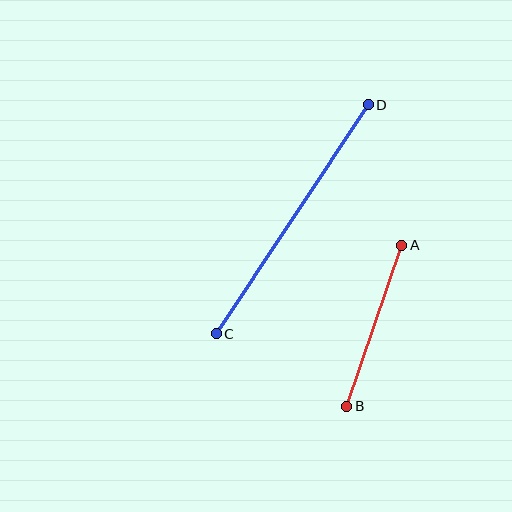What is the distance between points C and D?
The distance is approximately 275 pixels.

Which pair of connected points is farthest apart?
Points C and D are farthest apart.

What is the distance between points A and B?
The distance is approximately 170 pixels.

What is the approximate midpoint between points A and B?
The midpoint is at approximately (374, 326) pixels.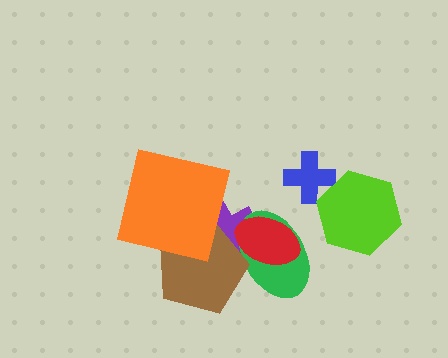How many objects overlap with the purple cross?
4 objects overlap with the purple cross.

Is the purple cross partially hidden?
Yes, it is partially covered by another shape.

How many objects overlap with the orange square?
2 objects overlap with the orange square.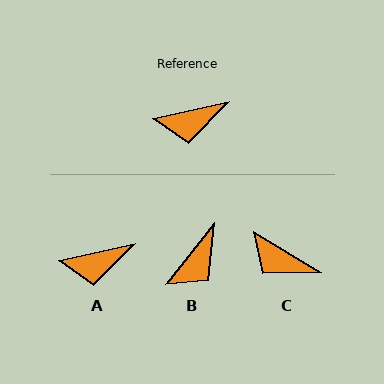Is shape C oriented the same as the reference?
No, it is off by about 44 degrees.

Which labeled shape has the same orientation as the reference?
A.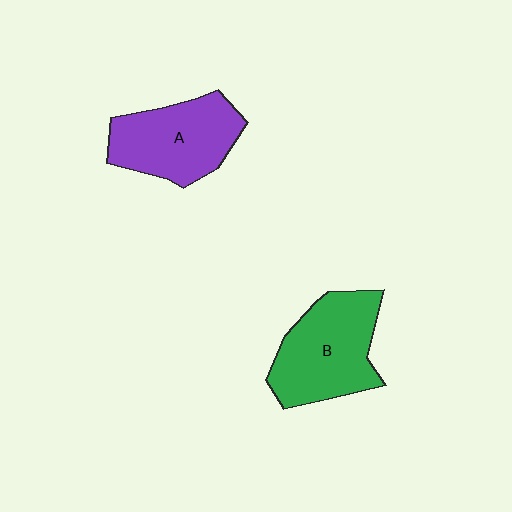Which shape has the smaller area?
Shape A (purple).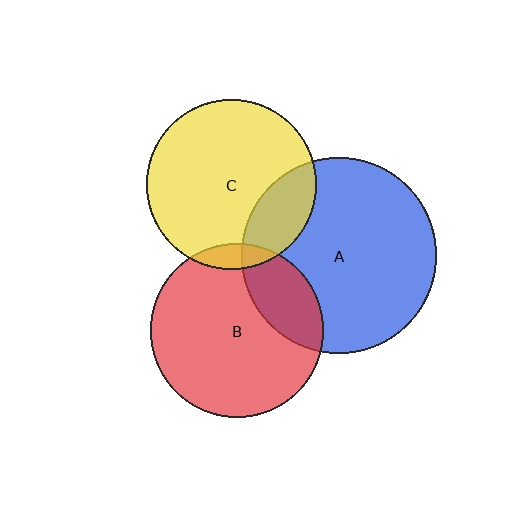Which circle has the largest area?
Circle A (blue).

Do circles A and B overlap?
Yes.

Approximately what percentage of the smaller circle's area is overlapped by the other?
Approximately 25%.